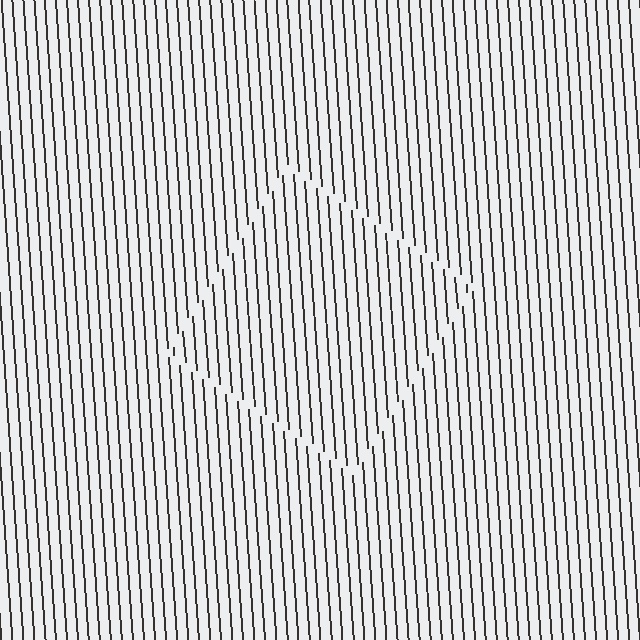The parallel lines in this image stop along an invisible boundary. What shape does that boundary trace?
An illusory square. The interior of the shape contains the same grating, shifted by half a period — the contour is defined by the phase discontinuity where line-ends from the inner and outer gratings abut.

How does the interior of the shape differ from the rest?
The interior of the shape contains the same grating, shifted by half a period — the contour is defined by the phase discontinuity where line-ends from the inner and outer gratings abut.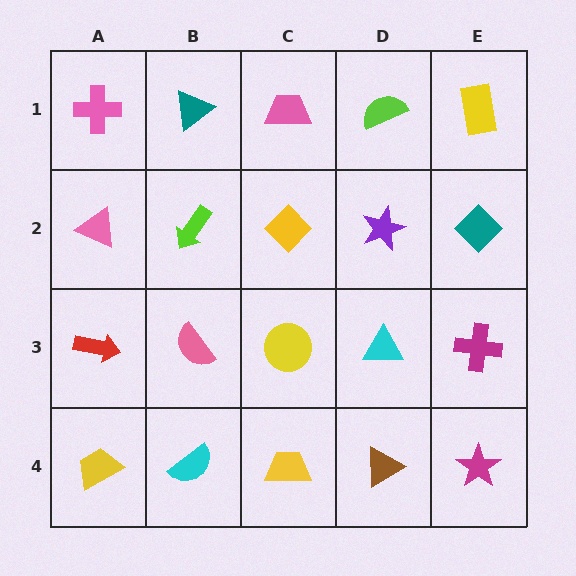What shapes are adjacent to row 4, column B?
A pink semicircle (row 3, column B), a yellow trapezoid (row 4, column A), a yellow trapezoid (row 4, column C).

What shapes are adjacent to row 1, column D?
A purple star (row 2, column D), a pink trapezoid (row 1, column C), a yellow rectangle (row 1, column E).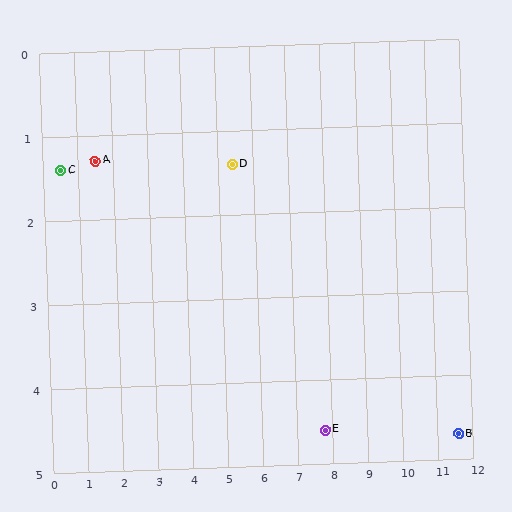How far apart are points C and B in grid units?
Points C and B are about 11.6 grid units apart.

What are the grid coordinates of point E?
Point E is at approximately (7.8, 4.6).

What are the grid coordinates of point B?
Point B is at approximately (11.6, 4.7).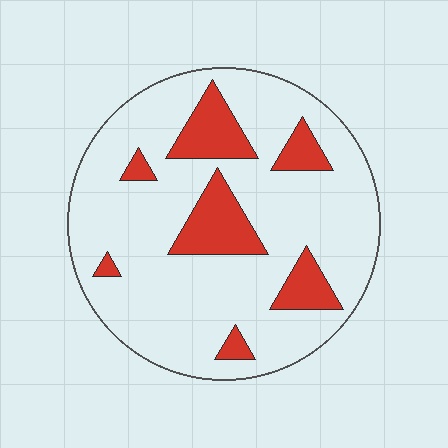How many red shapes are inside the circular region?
7.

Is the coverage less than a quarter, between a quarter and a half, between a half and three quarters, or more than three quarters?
Less than a quarter.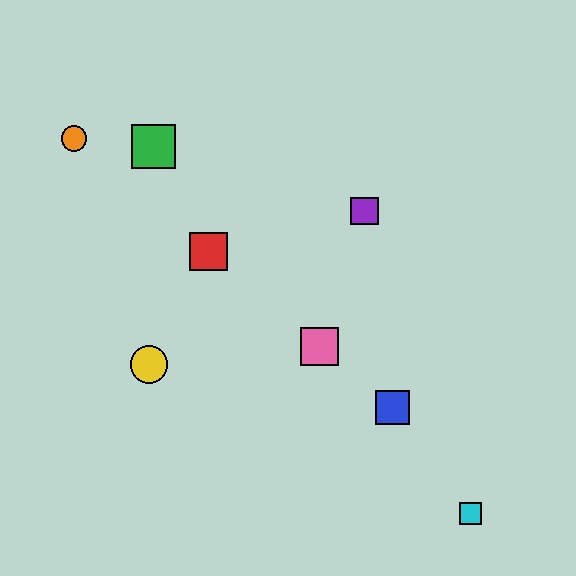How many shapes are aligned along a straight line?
4 shapes (the red square, the blue square, the orange circle, the pink square) are aligned along a straight line.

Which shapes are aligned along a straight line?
The red square, the blue square, the orange circle, the pink square are aligned along a straight line.